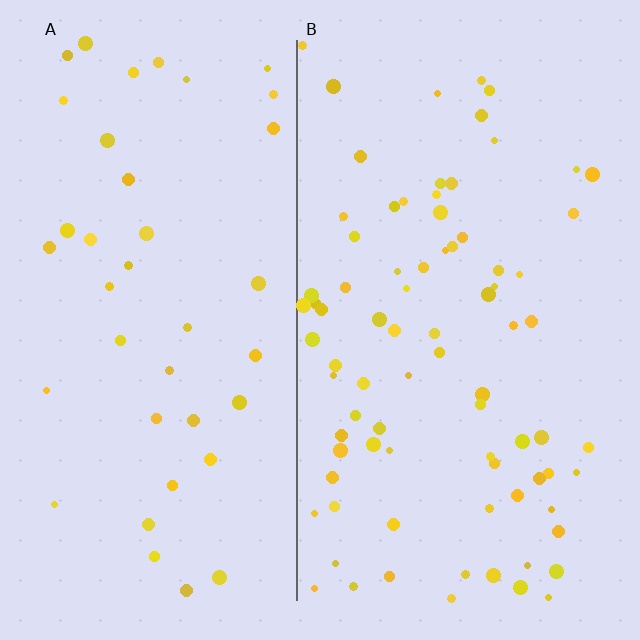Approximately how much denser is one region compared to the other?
Approximately 2.0× — region B over region A.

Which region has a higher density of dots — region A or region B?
B (the right).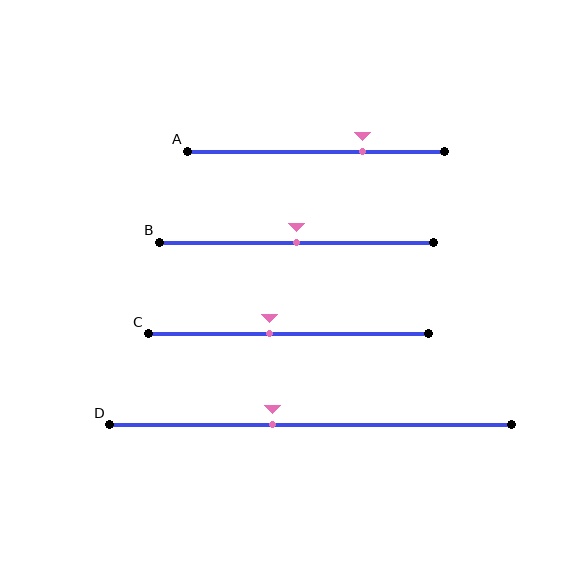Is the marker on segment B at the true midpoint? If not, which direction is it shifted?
Yes, the marker on segment B is at the true midpoint.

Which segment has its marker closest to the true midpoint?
Segment B has its marker closest to the true midpoint.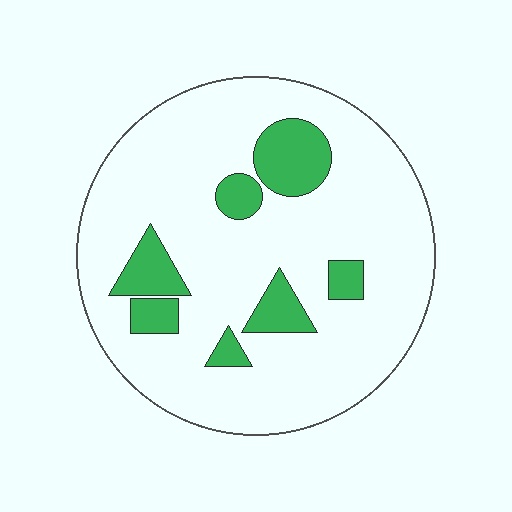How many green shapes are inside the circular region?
7.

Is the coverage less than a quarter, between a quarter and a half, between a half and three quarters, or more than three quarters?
Less than a quarter.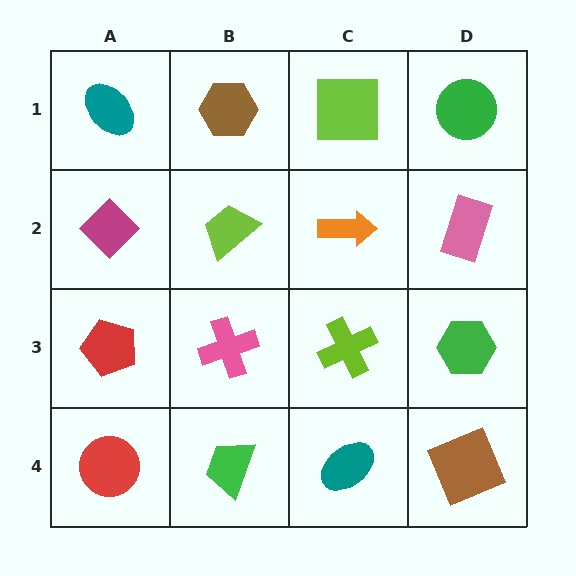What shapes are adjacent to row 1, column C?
An orange arrow (row 2, column C), a brown hexagon (row 1, column B), a green circle (row 1, column D).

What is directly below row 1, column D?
A pink rectangle.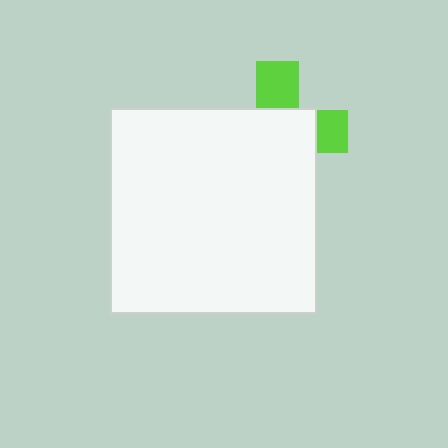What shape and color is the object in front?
The object in front is a white square.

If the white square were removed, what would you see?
You would see the complete lime cross.